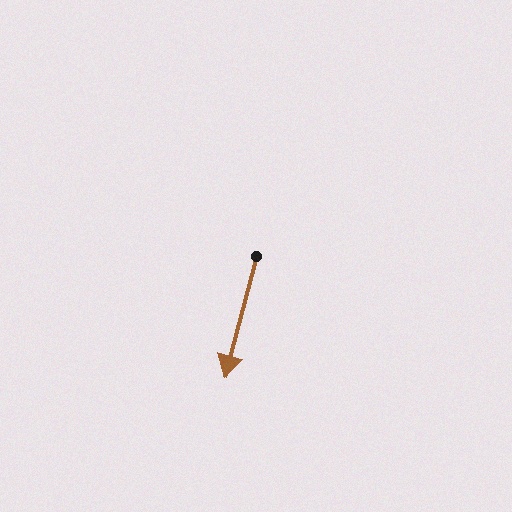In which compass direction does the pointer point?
South.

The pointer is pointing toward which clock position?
Roughly 6 o'clock.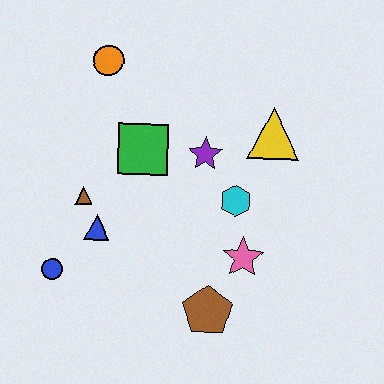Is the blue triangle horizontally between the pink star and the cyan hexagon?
No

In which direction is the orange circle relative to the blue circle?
The orange circle is above the blue circle.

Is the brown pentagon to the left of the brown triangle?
No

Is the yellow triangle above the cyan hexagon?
Yes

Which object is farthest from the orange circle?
The brown pentagon is farthest from the orange circle.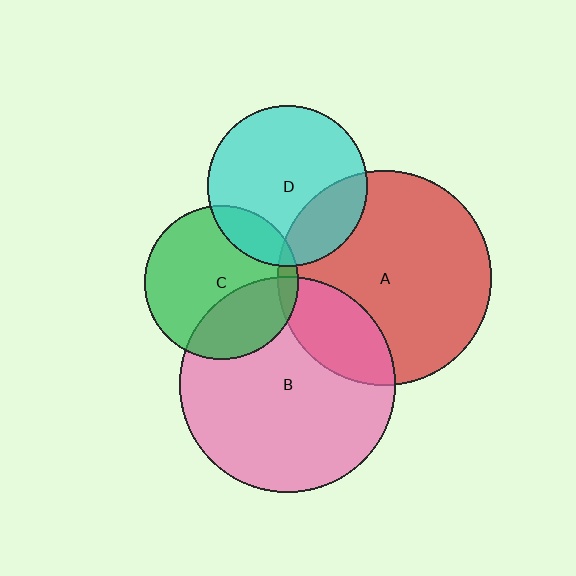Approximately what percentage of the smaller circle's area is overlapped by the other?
Approximately 15%.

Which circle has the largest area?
Circle B (pink).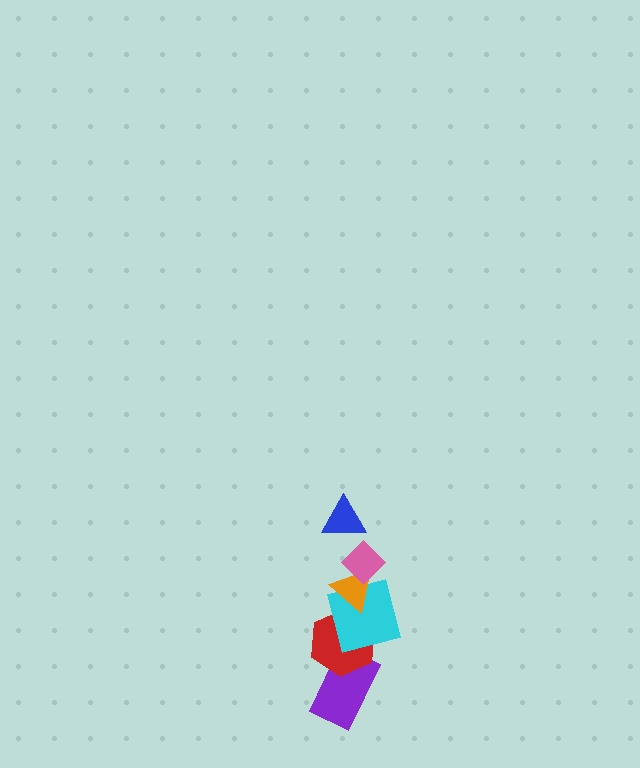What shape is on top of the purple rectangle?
The red hexagon is on top of the purple rectangle.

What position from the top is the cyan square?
The cyan square is 4th from the top.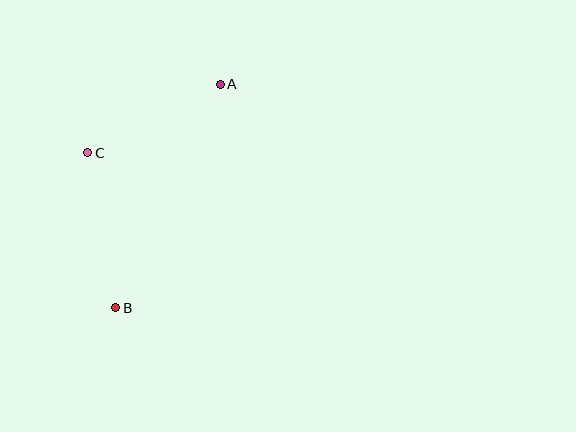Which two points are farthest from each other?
Points A and B are farthest from each other.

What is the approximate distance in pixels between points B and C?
The distance between B and C is approximately 157 pixels.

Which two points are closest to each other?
Points A and C are closest to each other.